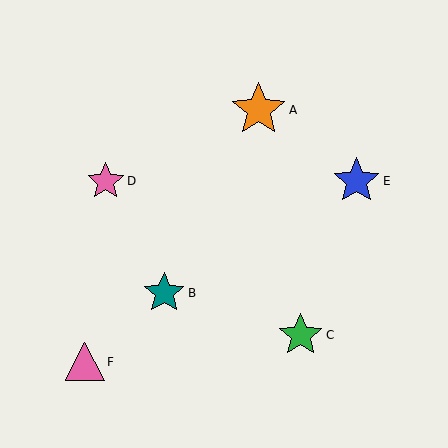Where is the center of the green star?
The center of the green star is at (301, 335).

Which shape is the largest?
The orange star (labeled A) is the largest.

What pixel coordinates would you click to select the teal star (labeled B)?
Click at (164, 293) to select the teal star B.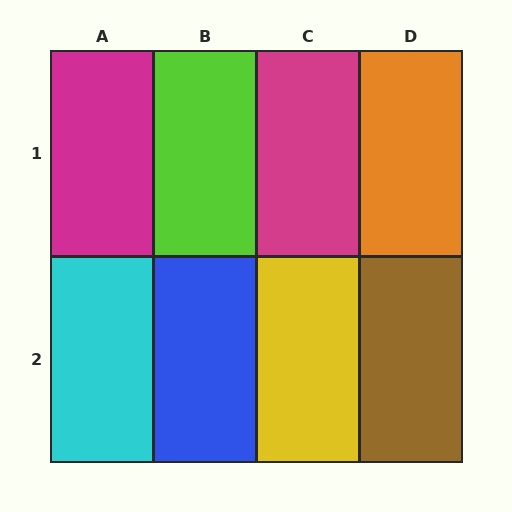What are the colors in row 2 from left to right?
Cyan, blue, yellow, brown.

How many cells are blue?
1 cell is blue.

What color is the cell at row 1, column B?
Lime.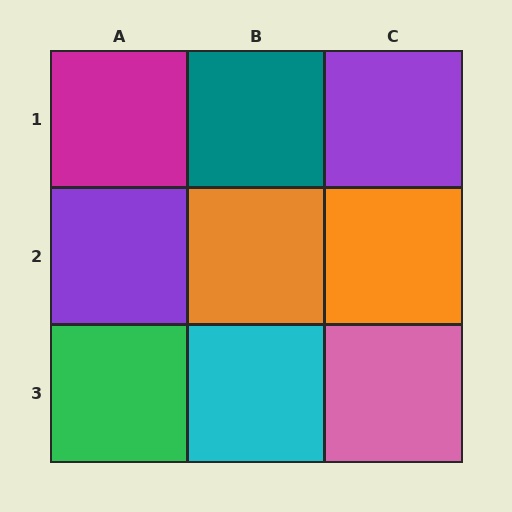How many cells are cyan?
1 cell is cyan.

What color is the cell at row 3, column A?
Green.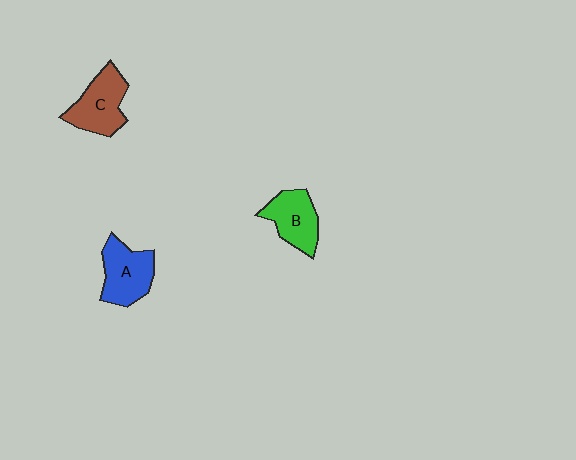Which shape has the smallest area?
Shape B (green).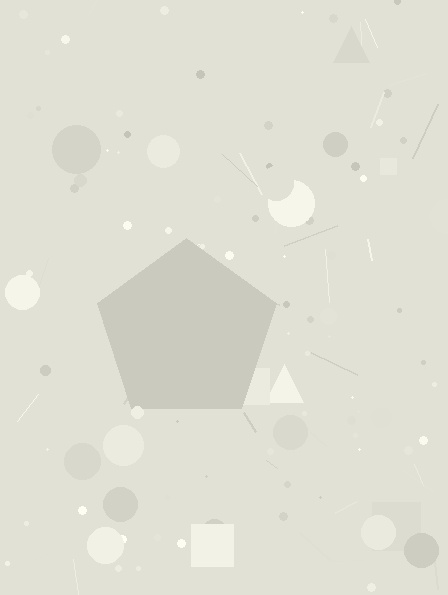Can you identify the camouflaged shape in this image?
The camouflaged shape is a pentagon.